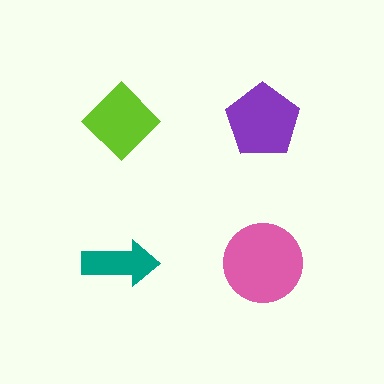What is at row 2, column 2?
A pink circle.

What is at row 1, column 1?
A lime diamond.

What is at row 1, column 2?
A purple pentagon.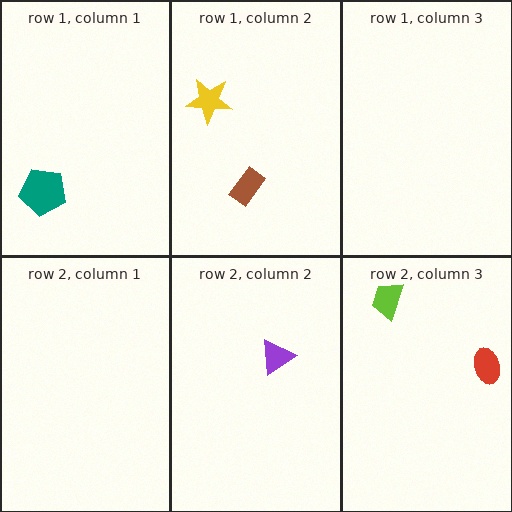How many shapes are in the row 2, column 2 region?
1.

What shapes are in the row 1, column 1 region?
The teal pentagon.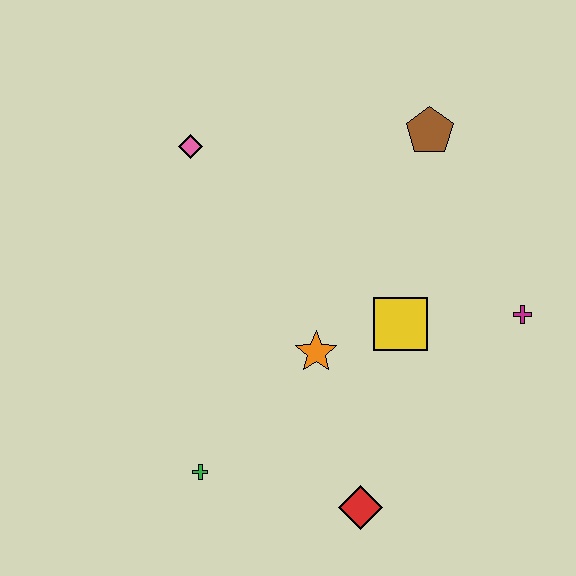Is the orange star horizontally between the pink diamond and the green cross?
No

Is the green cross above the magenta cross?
No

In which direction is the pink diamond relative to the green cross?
The pink diamond is above the green cross.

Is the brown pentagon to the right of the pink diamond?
Yes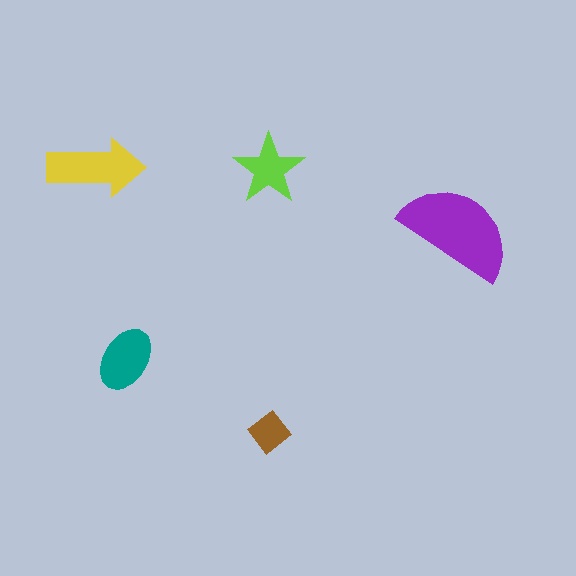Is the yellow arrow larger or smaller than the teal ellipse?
Larger.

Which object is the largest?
The purple semicircle.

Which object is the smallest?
The brown diamond.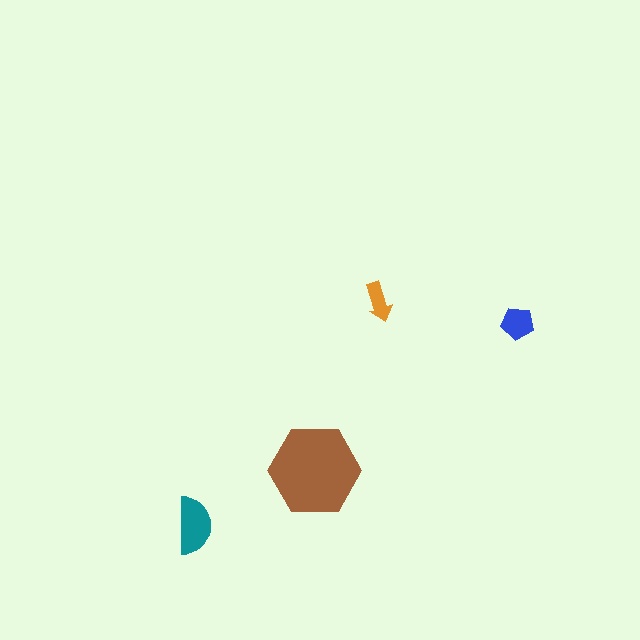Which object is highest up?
The orange arrow is topmost.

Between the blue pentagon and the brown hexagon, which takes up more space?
The brown hexagon.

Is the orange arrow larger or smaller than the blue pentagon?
Smaller.